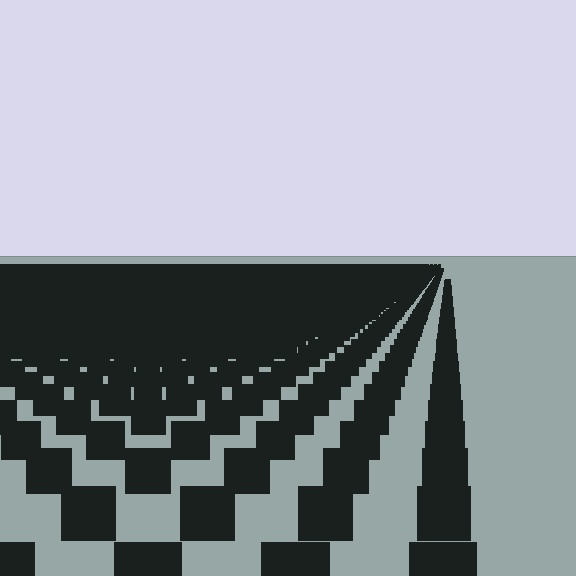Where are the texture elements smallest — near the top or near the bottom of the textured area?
Near the top.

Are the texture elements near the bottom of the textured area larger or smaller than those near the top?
Larger. Near the bottom, elements are closer to the viewer and appear at a bigger on-screen size.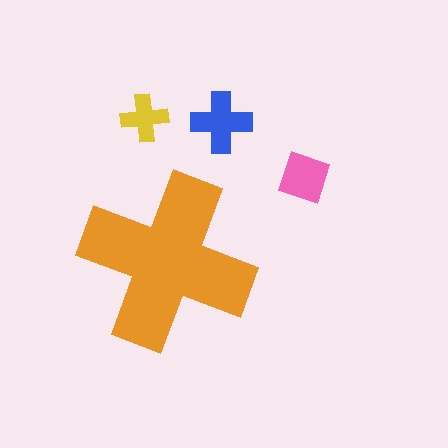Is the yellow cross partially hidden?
No, the yellow cross is fully visible.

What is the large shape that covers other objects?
An orange cross.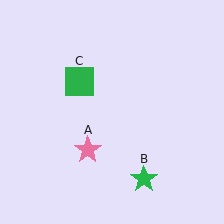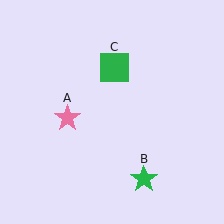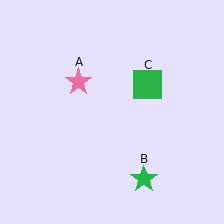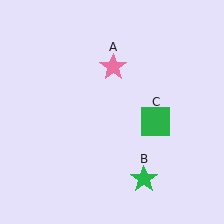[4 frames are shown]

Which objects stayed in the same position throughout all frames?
Green star (object B) remained stationary.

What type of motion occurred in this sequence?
The pink star (object A), green square (object C) rotated clockwise around the center of the scene.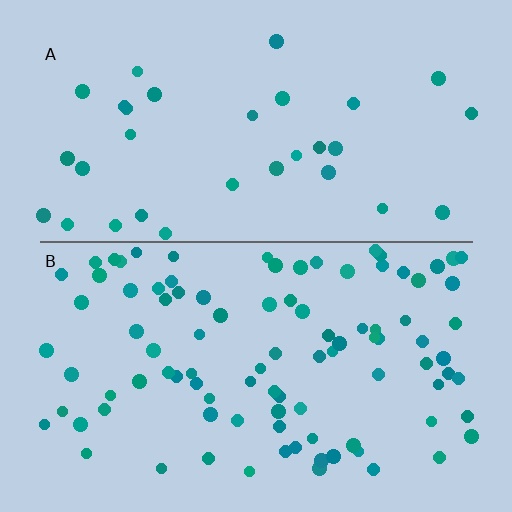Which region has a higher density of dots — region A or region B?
B (the bottom).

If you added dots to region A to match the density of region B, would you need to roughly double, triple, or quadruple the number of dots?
Approximately triple.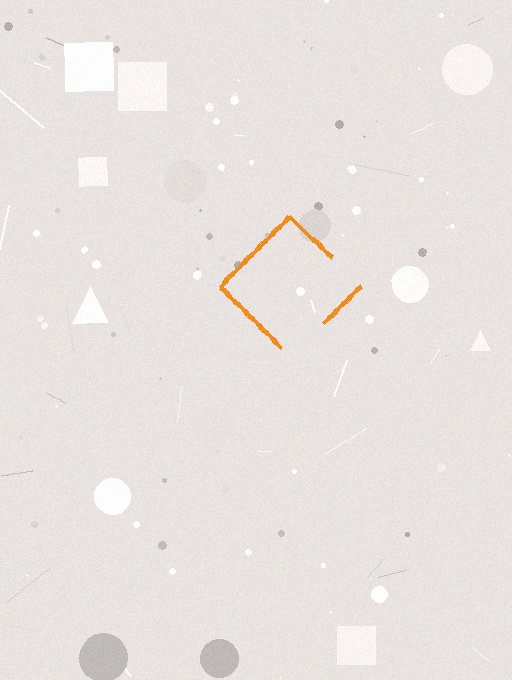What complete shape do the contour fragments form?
The contour fragments form a diamond.